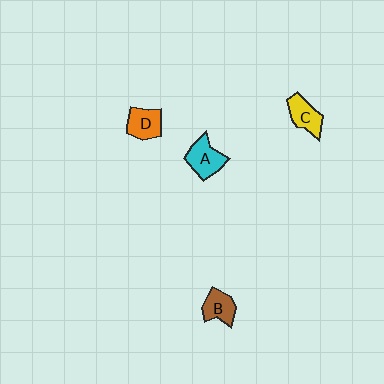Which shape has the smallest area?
Shape B (brown).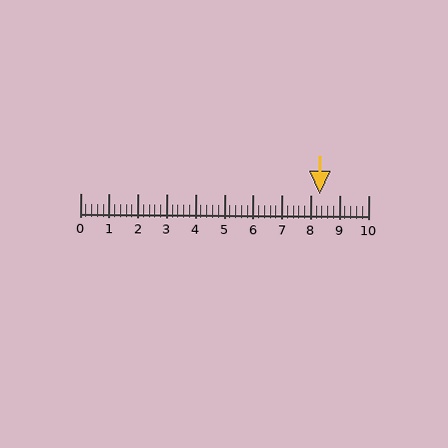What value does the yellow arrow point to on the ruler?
The yellow arrow points to approximately 8.3.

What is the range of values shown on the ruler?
The ruler shows values from 0 to 10.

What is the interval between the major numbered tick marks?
The major tick marks are spaced 1 units apart.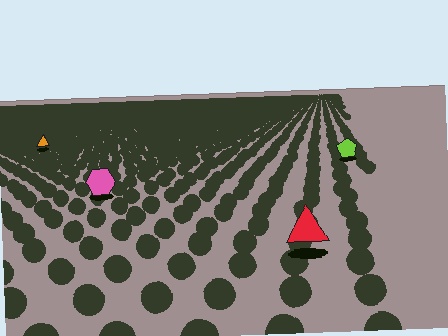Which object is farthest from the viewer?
The orange triangle is farthest from the viewer. It appears smaller and the ground texture around it is denser.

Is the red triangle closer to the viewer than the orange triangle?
Yes. The red triangle is closer — you can tell from the texture gradient: the ground texture is coarser near it.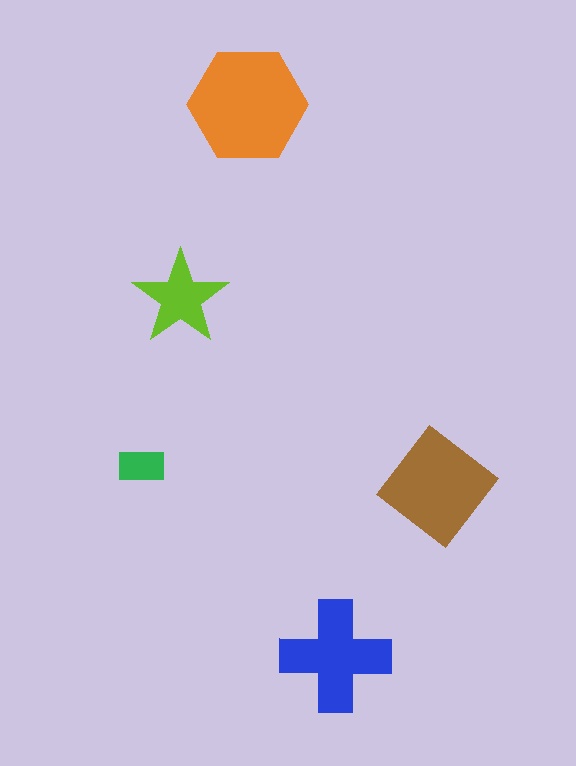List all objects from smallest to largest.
The green rectangle, the lime star, the blue cross, the brown diamond, the orange hexagon.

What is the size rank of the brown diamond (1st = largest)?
2nd.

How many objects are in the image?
There are 5 objects in the image.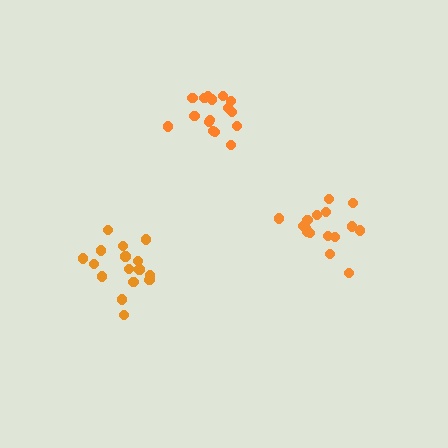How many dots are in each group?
Group 1: 16 dots, Group 2: 16 dots, Group 3: 16 dots (48 total).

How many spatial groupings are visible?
There are 3 spatial groupings.